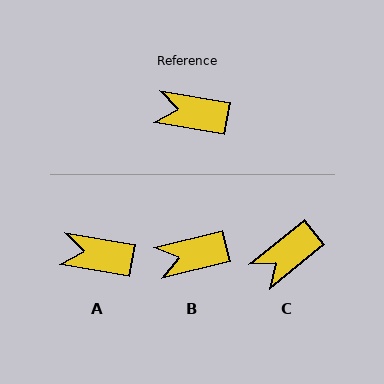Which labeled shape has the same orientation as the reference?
A.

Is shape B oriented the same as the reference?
No, it is off by about 24 degrees.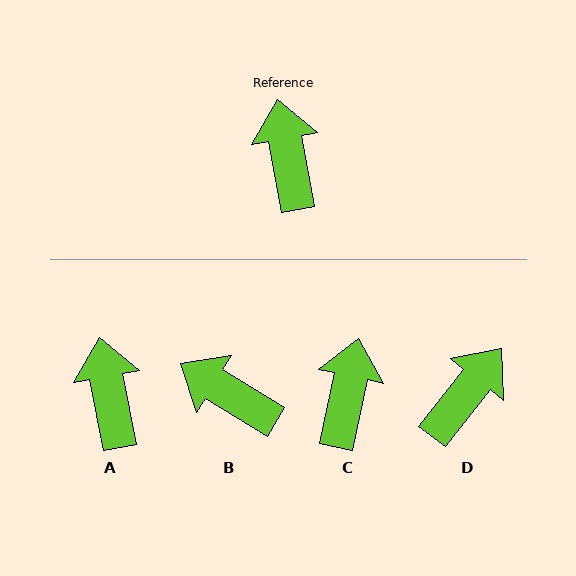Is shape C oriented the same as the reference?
No, it is off by about 22 degrees.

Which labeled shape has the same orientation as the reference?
A.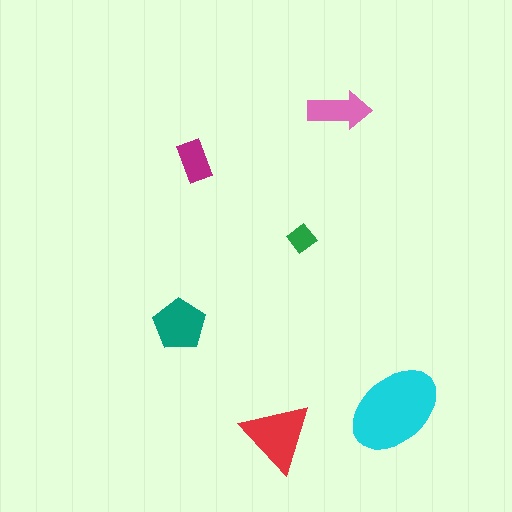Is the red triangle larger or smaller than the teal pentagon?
Larger.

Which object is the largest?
The cyan ellipse.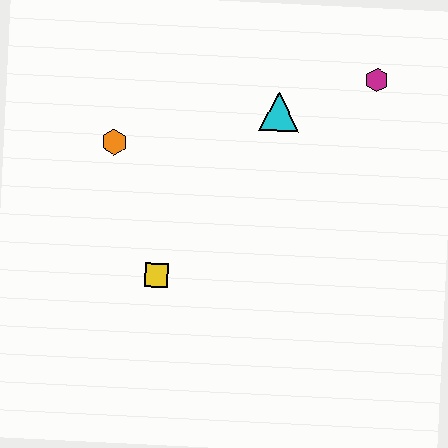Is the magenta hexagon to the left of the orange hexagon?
No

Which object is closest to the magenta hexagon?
The cyan triangle is closest to the magenta hexagon.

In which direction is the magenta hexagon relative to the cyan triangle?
The magenta hexagon is to the right of the cyan triangle.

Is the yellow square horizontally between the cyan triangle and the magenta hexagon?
No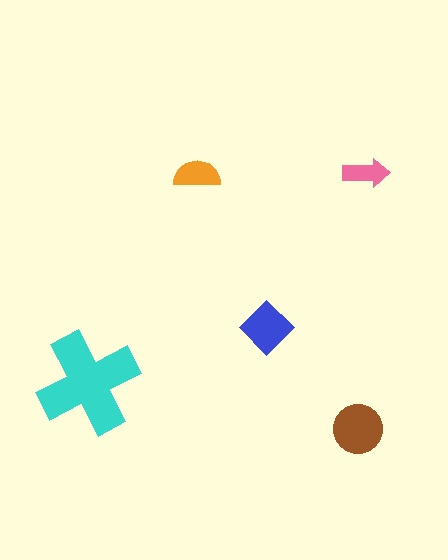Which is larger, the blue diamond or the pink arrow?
The blue diamond.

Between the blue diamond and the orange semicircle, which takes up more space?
The blue diamond.